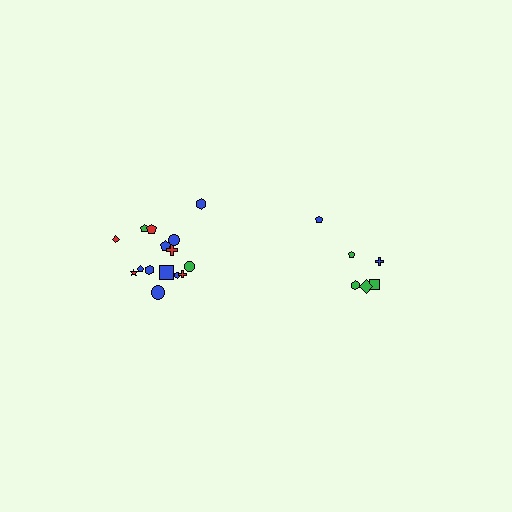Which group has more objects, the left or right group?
The left group.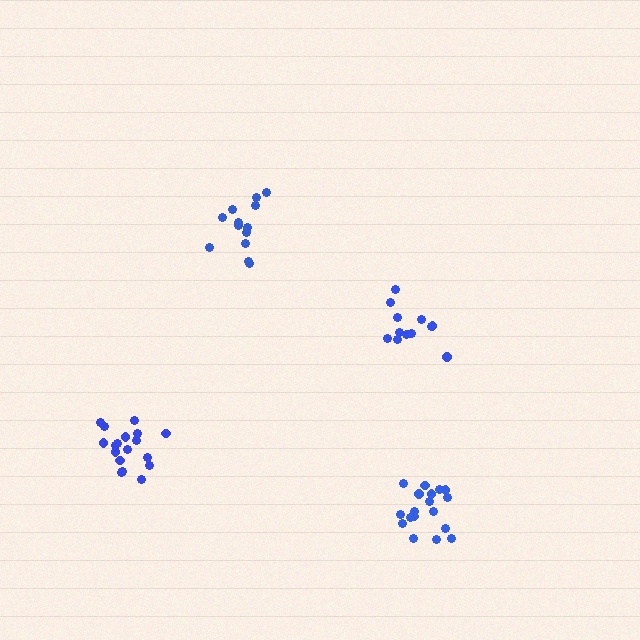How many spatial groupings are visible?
There are 4 spatial groupings.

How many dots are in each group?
Group 1: 18 dots, Group 2: 13 dots, Group 3: 12 dots, Group 4: 18 dots (61 total).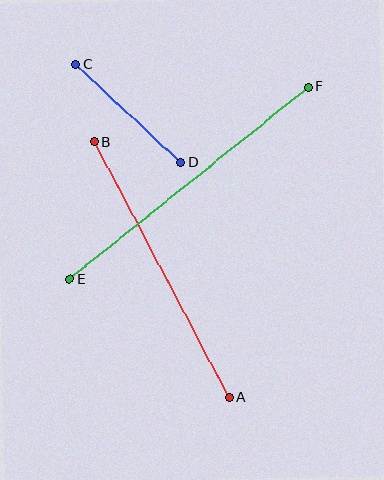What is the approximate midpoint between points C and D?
The midpoint is at approximately (129, 113) pixels.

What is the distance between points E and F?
The distance is approximately 306 pixels.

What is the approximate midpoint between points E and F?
The midpoint is at approximately (189, 183) pixels.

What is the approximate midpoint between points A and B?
The midpoint is at approximately (162, 270) pixels.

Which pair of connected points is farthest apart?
Points E and F are farthest apart.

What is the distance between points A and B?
The distance is approximately 289 pixels.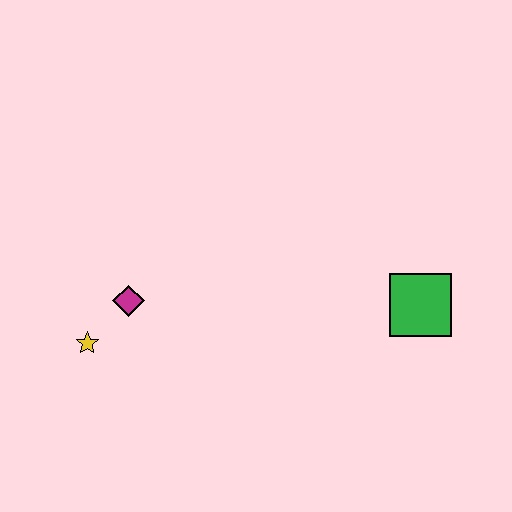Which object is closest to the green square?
The magenta diamond is closest to the green square.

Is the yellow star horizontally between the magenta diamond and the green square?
No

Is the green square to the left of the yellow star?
No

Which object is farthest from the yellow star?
The green square is farthest from the yellow star.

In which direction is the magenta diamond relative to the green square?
The magenta diamond is to the left of the green square.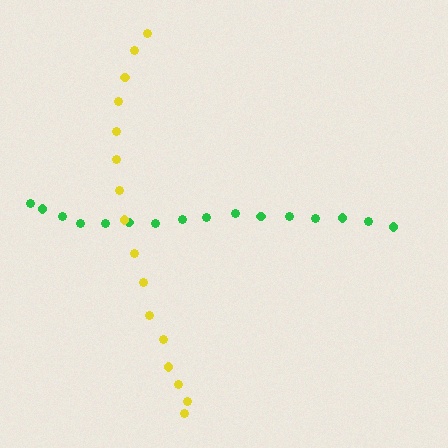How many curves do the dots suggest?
There are 2 distinct paths.